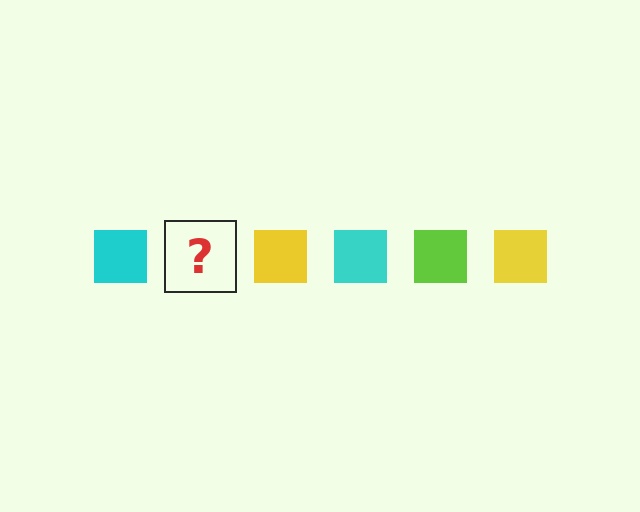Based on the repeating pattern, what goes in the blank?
The blank should be a lime square.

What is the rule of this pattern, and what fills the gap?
The rule is that the pattern cycles through cyan, lime, yellow squares. The gap should be filled with a lime square.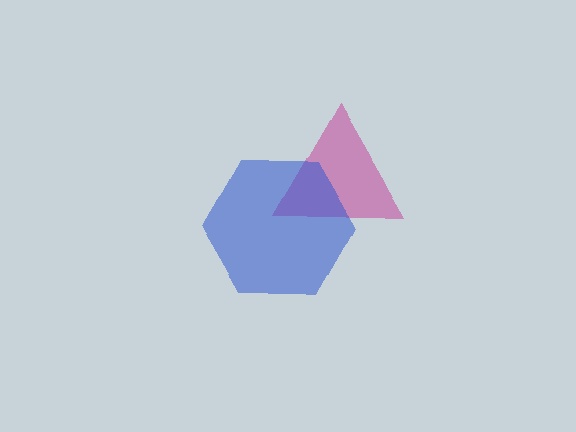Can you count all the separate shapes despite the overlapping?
Yes, there are 2 separate shapes.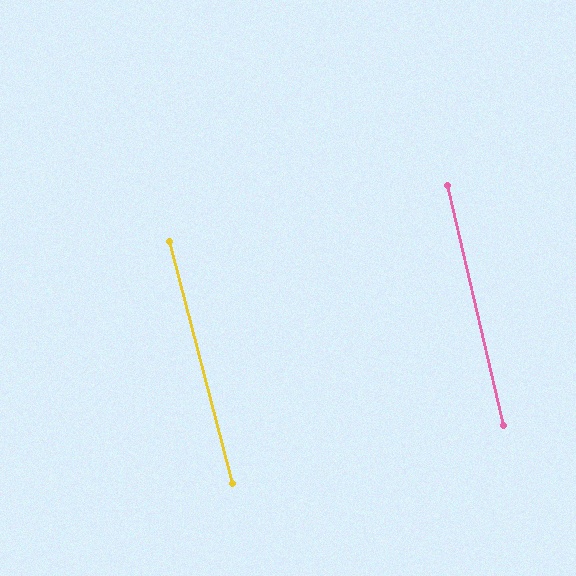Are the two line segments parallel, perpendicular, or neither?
Parallel — their directions differ by only 1.6°.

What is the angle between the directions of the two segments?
Approximately 2 degrees.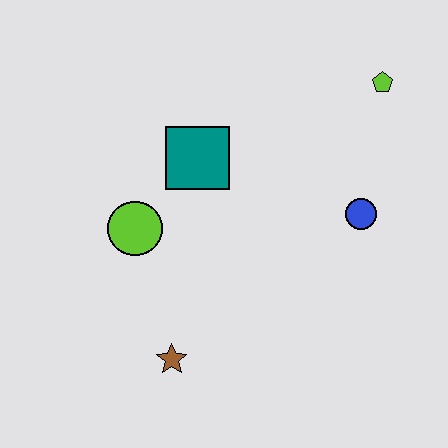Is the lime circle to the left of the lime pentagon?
Yes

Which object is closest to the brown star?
The lime circle is closest to the brown star.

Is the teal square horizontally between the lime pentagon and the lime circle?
Yes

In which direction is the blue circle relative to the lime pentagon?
The blue circle is below the lime pentagon.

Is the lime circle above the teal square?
No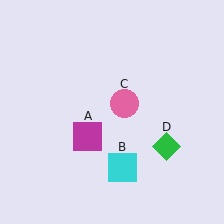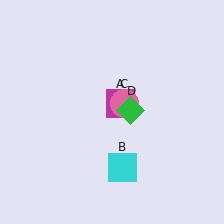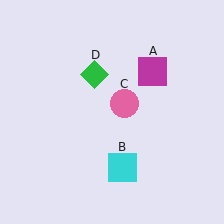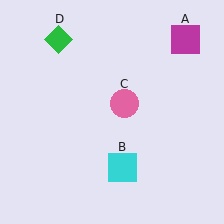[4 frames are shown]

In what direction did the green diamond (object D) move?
The green diamond (object D) moved up and to the left.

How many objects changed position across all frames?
2 objects changed position: magenta square (object A), green diamond (object D).